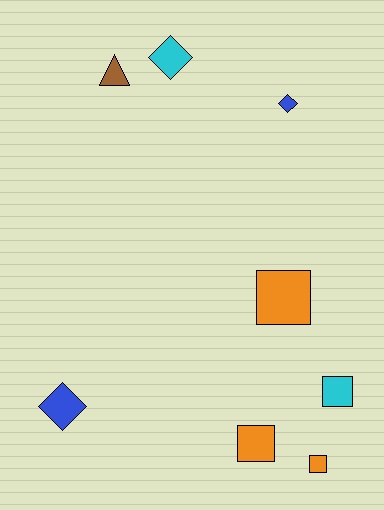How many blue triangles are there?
There are no blue triangles.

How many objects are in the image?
There are 8 objects.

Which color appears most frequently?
Orange, with 3 objects.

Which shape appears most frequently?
Square, with 4 objects.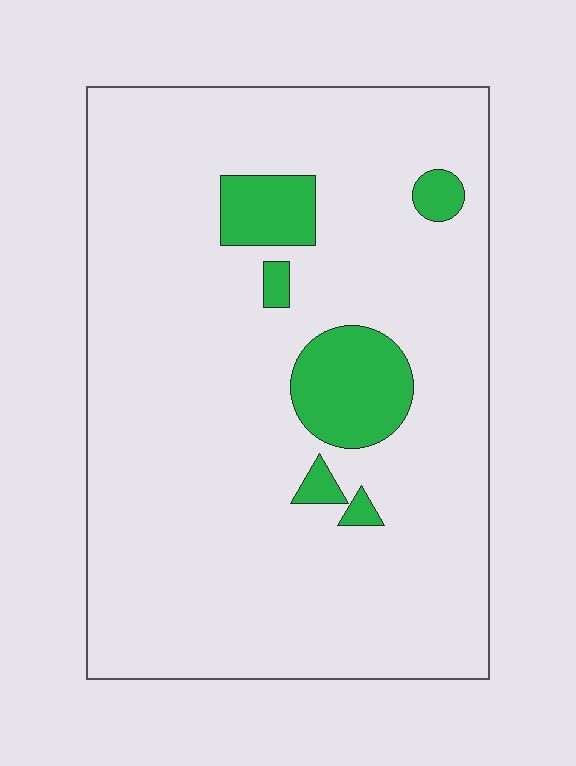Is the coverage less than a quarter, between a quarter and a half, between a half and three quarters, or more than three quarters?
Less than a quarter.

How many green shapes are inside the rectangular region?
6.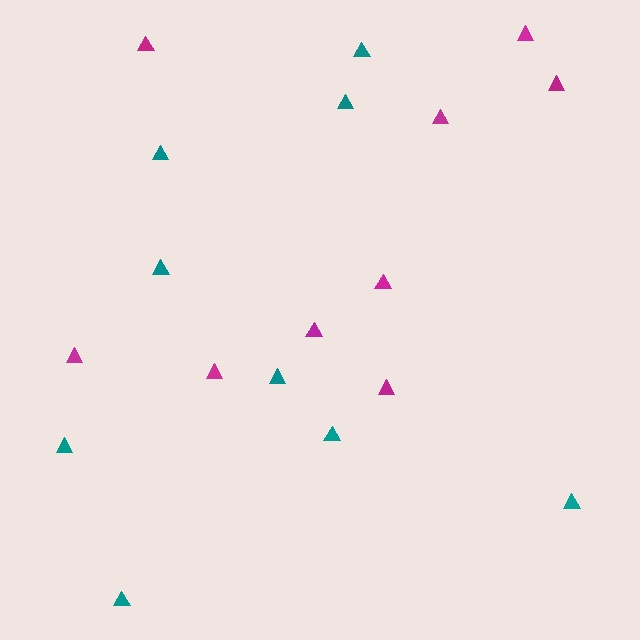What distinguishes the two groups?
There are 2 groups: one group of teal triangles (9) and one group of magenta triangles (9).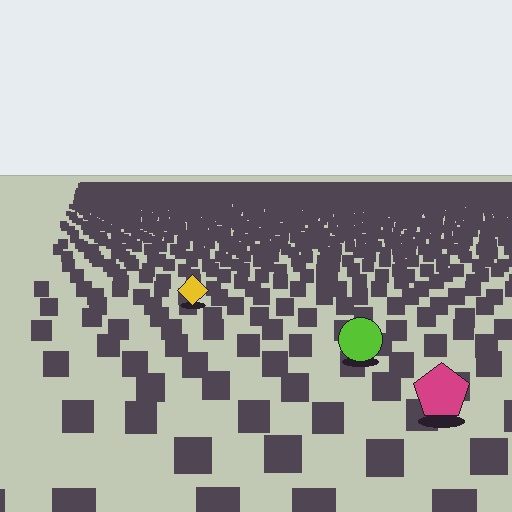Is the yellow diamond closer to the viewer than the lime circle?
No. The lime circle is closer — you can tell from the texture gradient: the ground texture is coarser near it.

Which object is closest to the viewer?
The magenta pentagon is closest. The texture marks near it are larger and more spread out.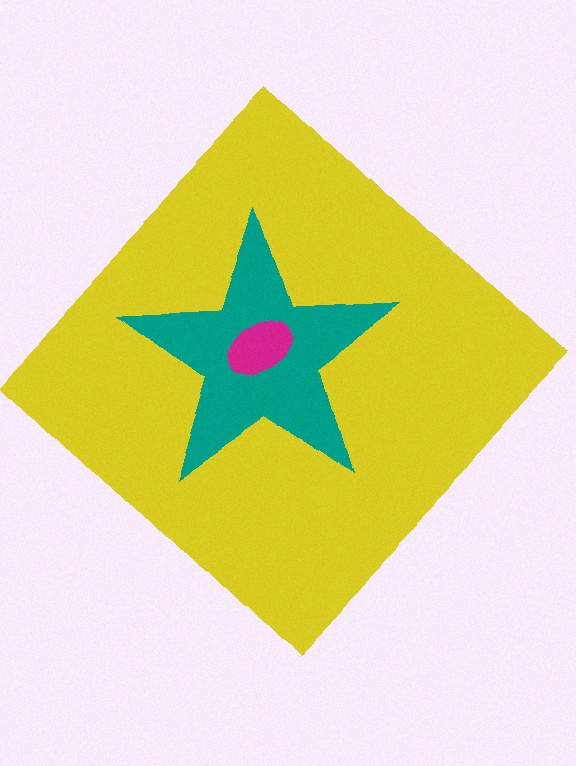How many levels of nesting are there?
3.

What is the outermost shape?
The yellow diamond.